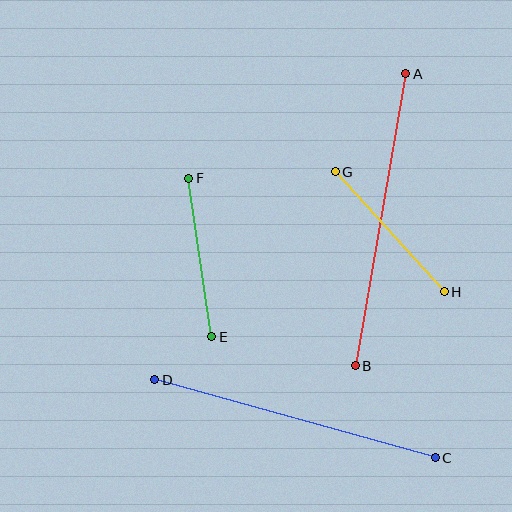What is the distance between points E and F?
The distance is approximately 160 pixels.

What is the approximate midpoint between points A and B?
The midpoint is at approximately (380, 220) pixels.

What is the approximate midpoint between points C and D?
The midpoint is at approximately (295, 419) pixels.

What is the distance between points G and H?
The distance is approximately 162 pixels.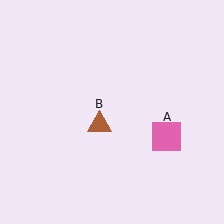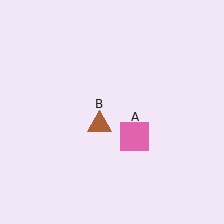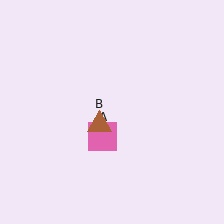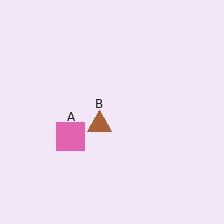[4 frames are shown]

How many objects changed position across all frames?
1 object changed position: pink square (object A).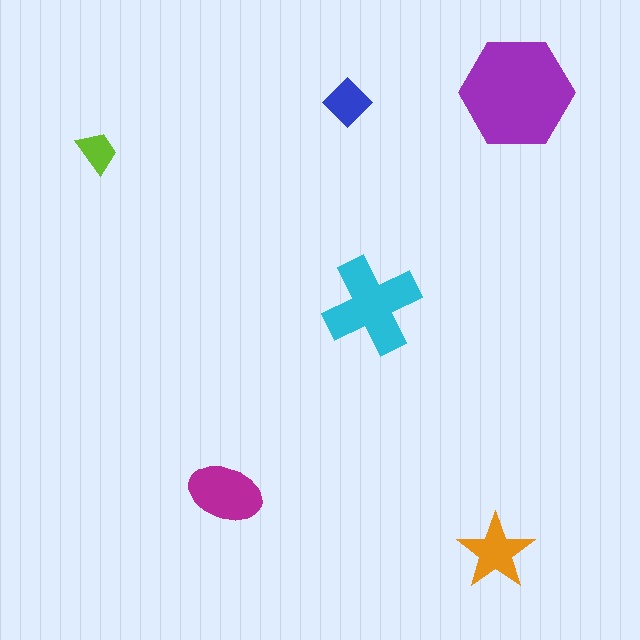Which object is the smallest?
The lime trapezoid.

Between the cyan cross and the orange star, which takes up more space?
The cyan cross.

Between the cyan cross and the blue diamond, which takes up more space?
The cyan cross.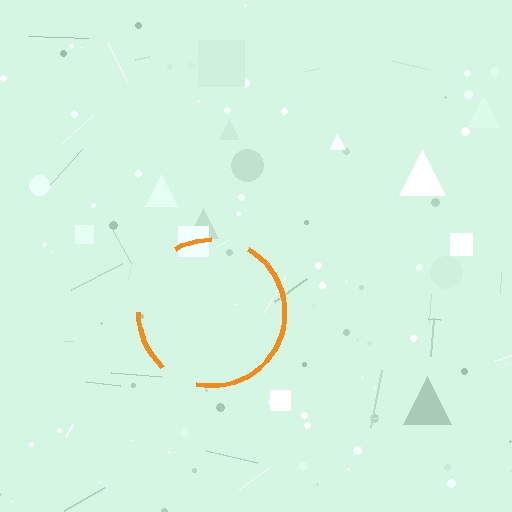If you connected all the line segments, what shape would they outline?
They would outline a circle.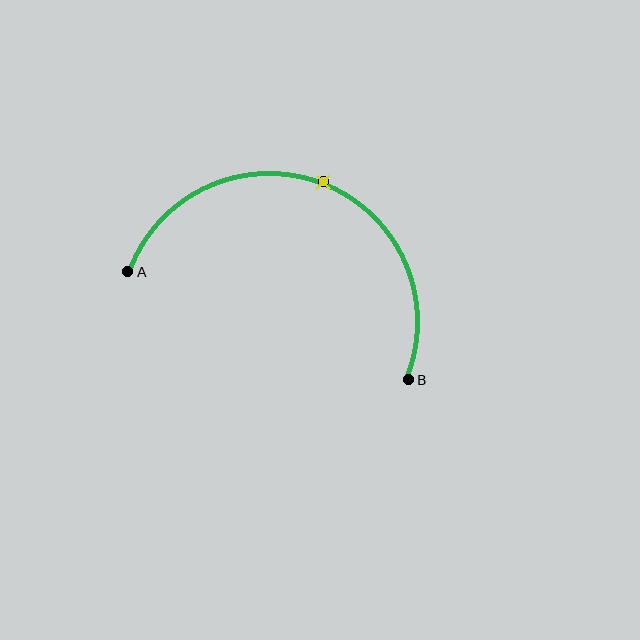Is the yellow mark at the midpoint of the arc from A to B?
Yes. The yellow mark lies on the arc at equal arc-length from both A and B — it is the arc midpoint.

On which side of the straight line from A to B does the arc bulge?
The arc bulges above the straight line connecting A and B.